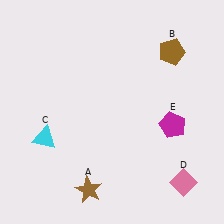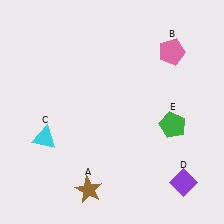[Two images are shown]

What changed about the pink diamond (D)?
In Image 1, D is pink. In Image 2, it changed to purple.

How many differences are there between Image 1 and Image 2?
There are 3 differences between the two images.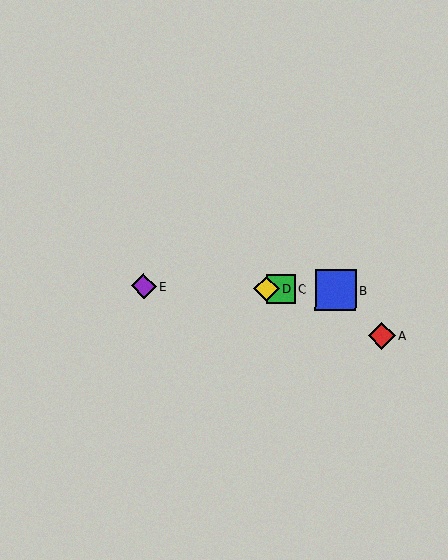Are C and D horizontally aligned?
Yes, both are at y≈289.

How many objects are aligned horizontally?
4 objects (B, C, D, E) are aligned horizontally.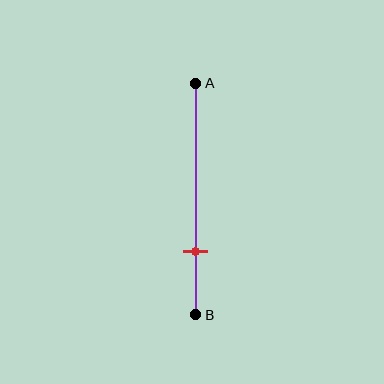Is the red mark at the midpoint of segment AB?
No, the mark is at about 75% from A, not at the 50% midpoint.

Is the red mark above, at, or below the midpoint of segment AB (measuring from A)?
The red mark is below the midpoint of segment AB.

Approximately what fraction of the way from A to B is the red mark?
The red mark is approximately 75% of the way from A to B.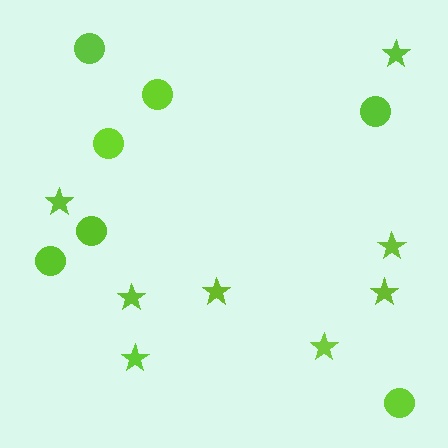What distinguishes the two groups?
There are 2 groups: one group of circles (7) and one group of stars (8).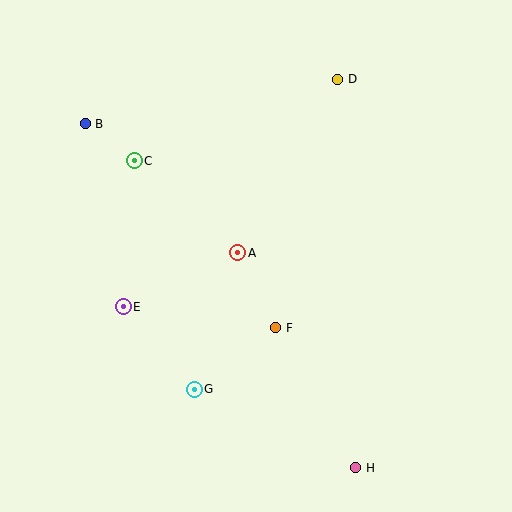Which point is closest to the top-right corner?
Point D is closest to the top-right corner.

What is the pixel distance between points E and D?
The distance between E and D is 313 pixels.